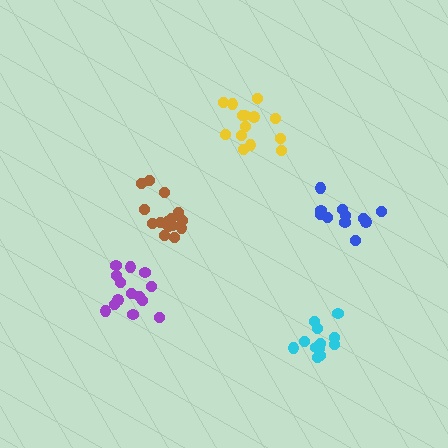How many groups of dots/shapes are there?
There are 5 groups.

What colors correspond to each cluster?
The clusters are colored: brown, yellow, cyan, blue, purple.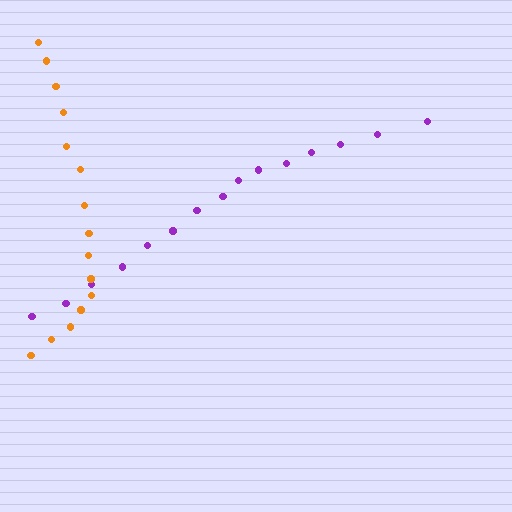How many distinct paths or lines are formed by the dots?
There are 2 distinct paths.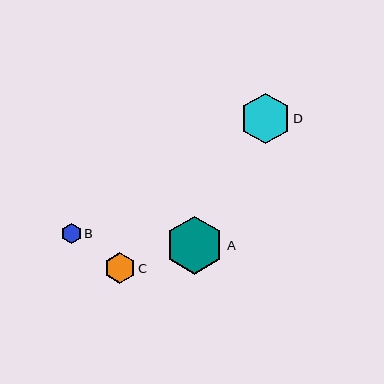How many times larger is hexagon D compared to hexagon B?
Hexagon D is approximately 2.5 times the size of hexagon B.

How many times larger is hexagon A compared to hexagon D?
Hexagon A is approximately 1.2 times the size of hexagon D.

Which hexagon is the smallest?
Hexagon B is the smallest with a size of approximately 20 pixels.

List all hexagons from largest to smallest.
From largest to smallest: A, D, C, B.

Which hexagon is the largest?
Hexagon A is the largest with a size of approximately 58 pixels.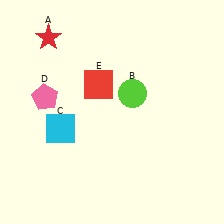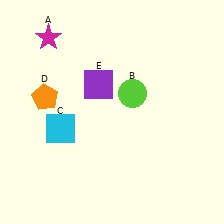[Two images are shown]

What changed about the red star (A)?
In Image 1, A is red. In Image 2, it changed to magenta.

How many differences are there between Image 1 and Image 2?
There are 3 differences between the two images.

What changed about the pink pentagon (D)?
In Image 1, D is pink. In Image 2, it changed to orange.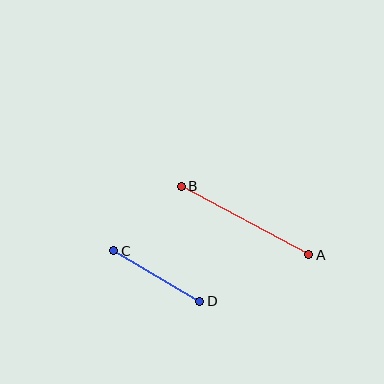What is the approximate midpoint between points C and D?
The midpoint is at approximately (157, 276) pixels.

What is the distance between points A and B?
The distance is approximately 145 pixels.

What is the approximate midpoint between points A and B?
The midpoint is at approximately (245, 221) pixels.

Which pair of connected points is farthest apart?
Points A and B are farthest apart.